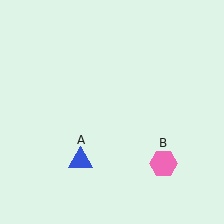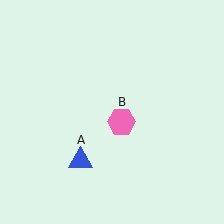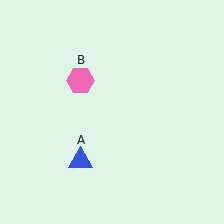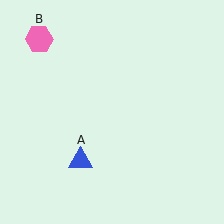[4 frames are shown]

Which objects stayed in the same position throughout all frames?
Blue triangle (object A) remained stationary.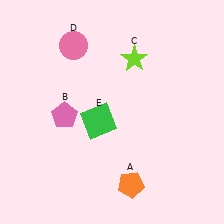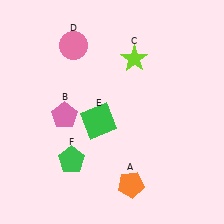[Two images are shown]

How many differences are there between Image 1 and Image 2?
There is 1 difference between the two images.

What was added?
A green pentagon (F) was added in Image 2.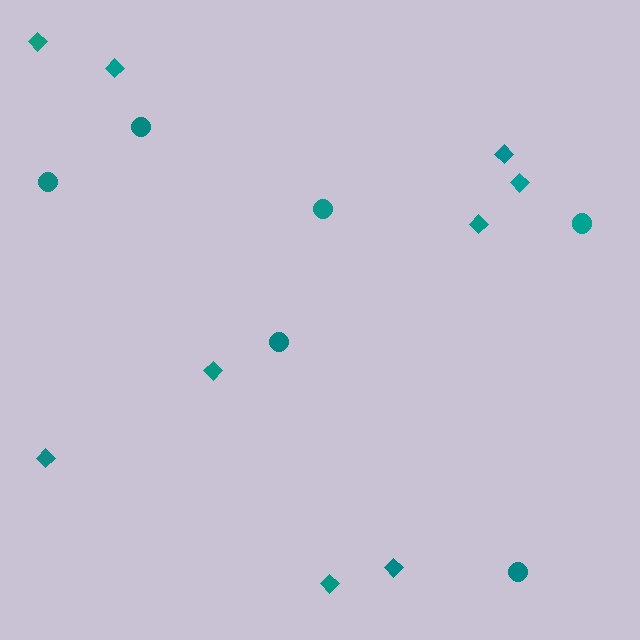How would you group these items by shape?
There are 2 groups: one group of circles (6) and one group of diamonds (9).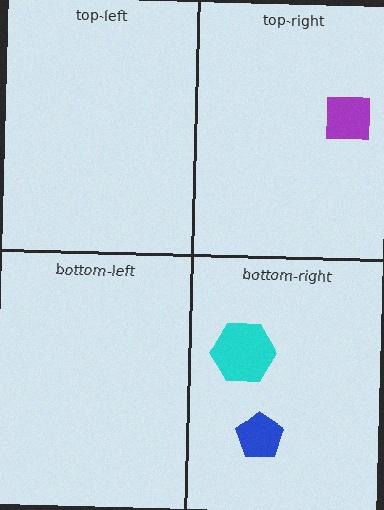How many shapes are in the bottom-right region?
2.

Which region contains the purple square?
The top-right region.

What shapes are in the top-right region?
The purple square.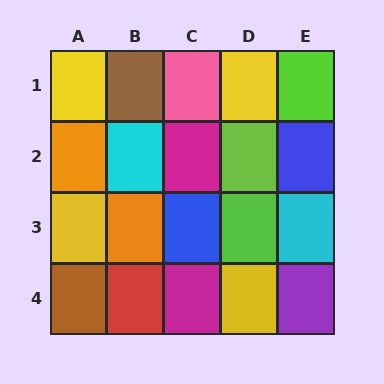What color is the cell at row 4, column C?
Magenta.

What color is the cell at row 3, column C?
Blue.